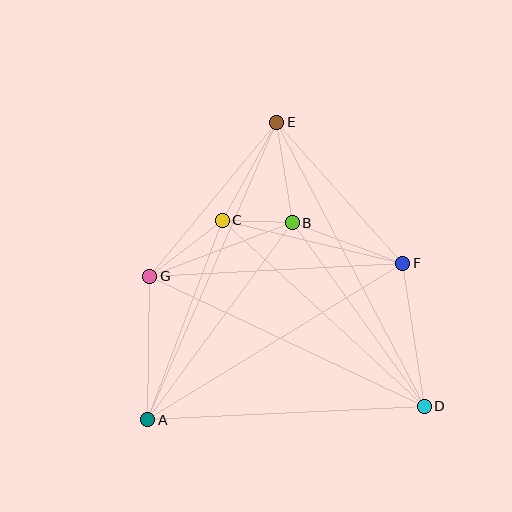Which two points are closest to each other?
Points B and C are closest to each other.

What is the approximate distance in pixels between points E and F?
The distance between E and F is approximately 189 pixels.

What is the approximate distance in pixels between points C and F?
The distance between C and F is approximately 186 pixels.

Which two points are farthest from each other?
Points A and E are farthest from each other.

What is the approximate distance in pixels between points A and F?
The distance between A and F is approximately 299 pixels.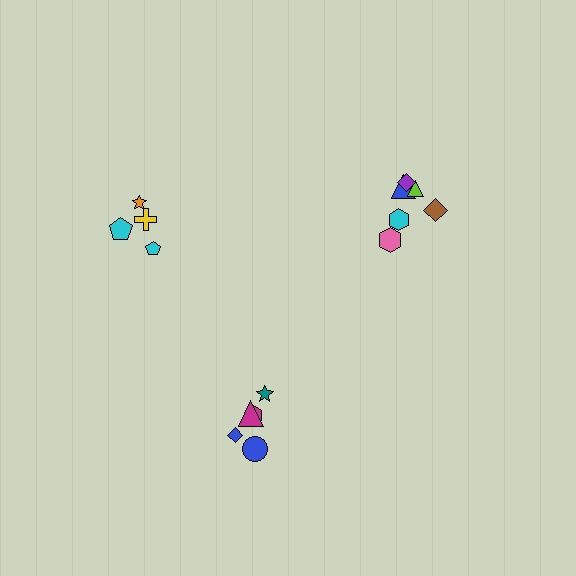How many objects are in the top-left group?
There are 4 objects.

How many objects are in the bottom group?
There are 5 objects.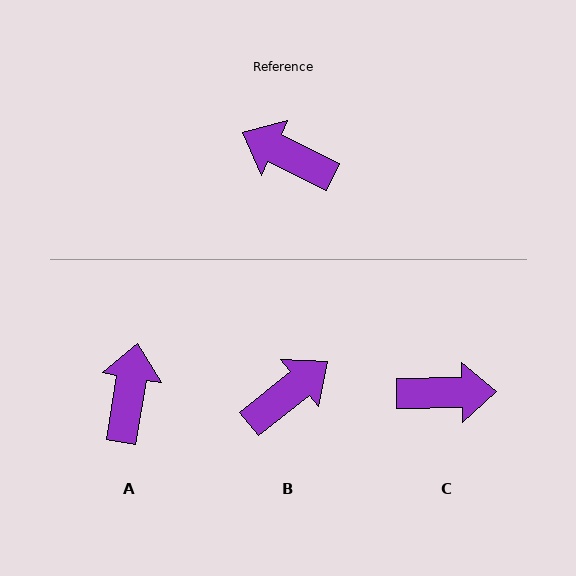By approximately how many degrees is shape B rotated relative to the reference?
Approximately 115 degrees clockwise.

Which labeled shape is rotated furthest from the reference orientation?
C, about 153 degrees away.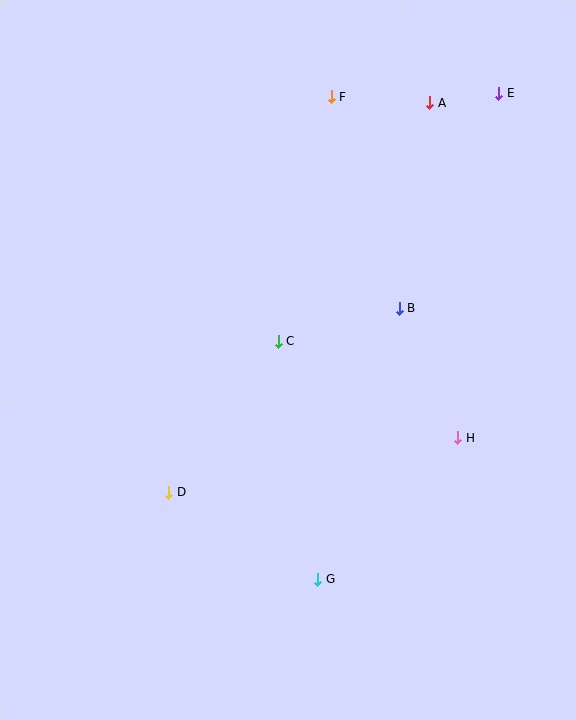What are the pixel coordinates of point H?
Point H is at (458, 438).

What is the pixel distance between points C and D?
The distance between C and D is 187 pixels.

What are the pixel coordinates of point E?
Point E is at (499, 93).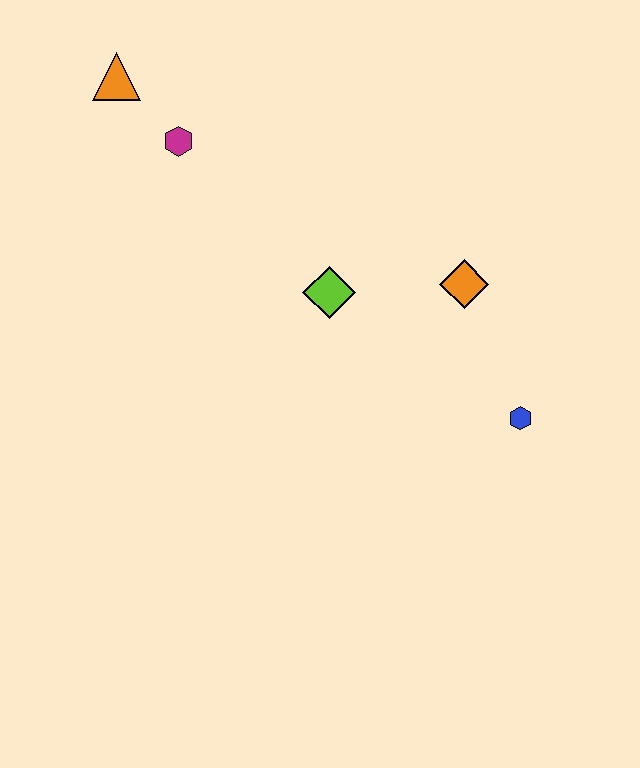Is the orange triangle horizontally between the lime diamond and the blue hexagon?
No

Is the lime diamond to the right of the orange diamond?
No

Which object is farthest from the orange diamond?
The orange triangle is farthest from the orange diamond.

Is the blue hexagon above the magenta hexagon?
No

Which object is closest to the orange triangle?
The magenta hexagon is closest to the orange triangle.